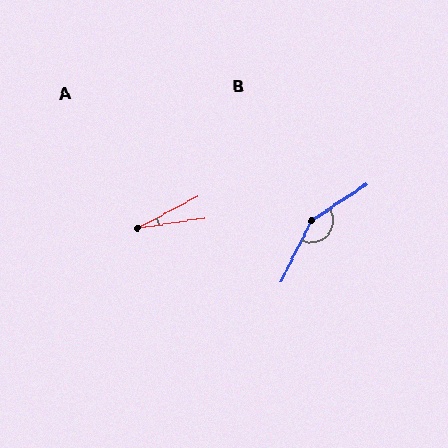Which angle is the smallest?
A, at approximately 19 degrees.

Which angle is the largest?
B, at approximately 149 degrees.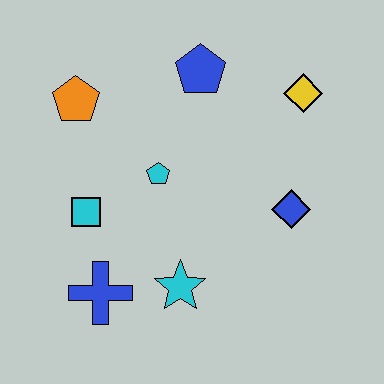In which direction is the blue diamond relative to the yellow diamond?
The blue diamond is below the yellow diamond.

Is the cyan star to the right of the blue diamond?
No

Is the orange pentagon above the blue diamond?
Yes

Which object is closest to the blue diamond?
The yellow diamond is closest to the blue diamond.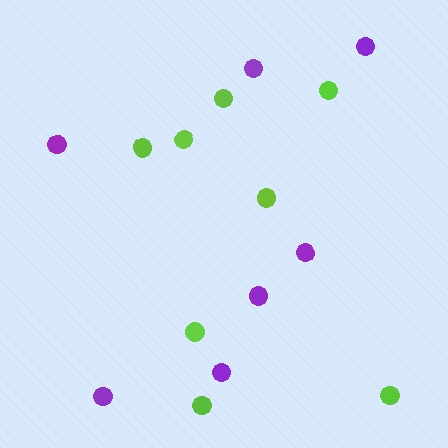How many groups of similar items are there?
There are 2 groups: one group of purple circles (7) and one group of lime circles (8).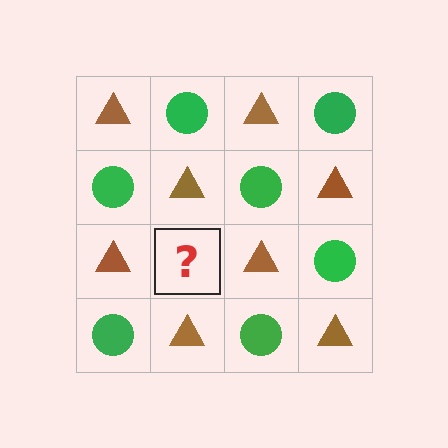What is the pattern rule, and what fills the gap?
The rule is that it alternates brown triangle and green circle in a checkerboard pattern. The gap should be filled with a green circle.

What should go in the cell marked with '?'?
The missing cell should contain a green circle.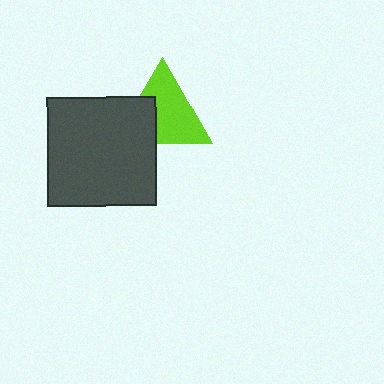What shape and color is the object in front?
The object in front is a dark gray square.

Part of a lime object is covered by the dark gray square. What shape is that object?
It is a triangle.